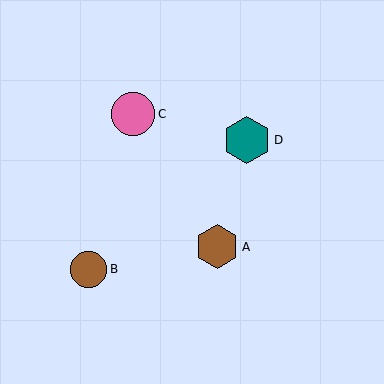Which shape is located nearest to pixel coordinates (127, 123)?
The pink circle (labeled C) at (133, 114) is nearest to that location.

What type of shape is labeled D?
Shape D is a teal hexagon.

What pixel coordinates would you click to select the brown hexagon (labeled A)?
Click at (217, 247) to select the brown hexagon A.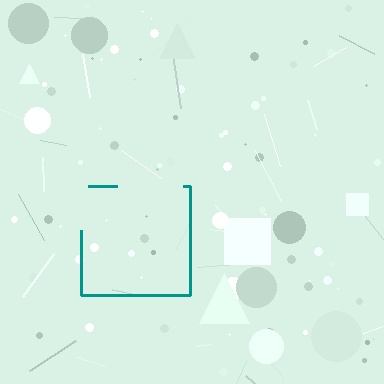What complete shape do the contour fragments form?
The contour fragments form a square.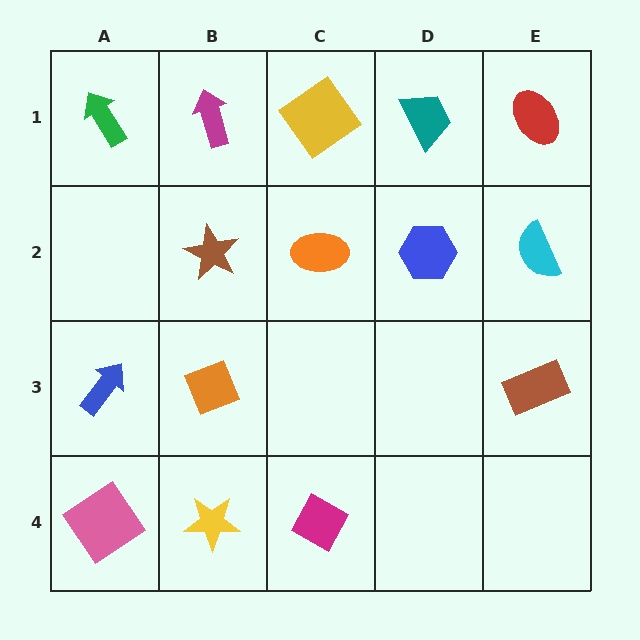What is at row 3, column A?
A blue arrow.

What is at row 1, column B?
A magenta arrow.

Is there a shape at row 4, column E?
No, that cell is empty.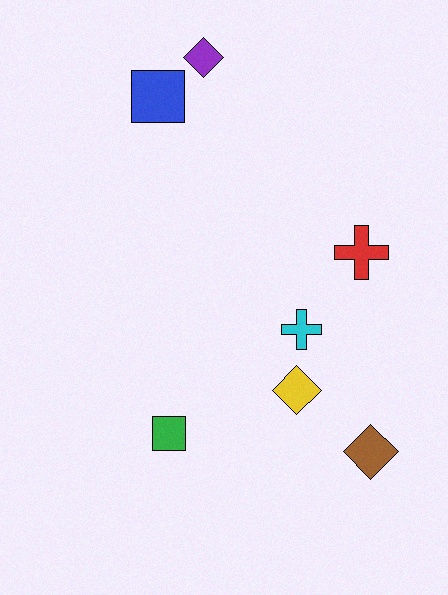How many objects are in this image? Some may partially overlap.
There are 7 objects.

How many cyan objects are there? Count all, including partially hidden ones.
There is 1 cyan object.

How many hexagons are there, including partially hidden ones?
There are no hexagons.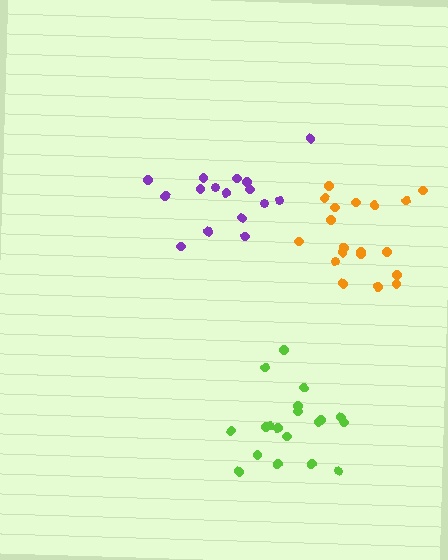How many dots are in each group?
Group 1: 19 dots, Group 2: 16 dots, Group 3: 19 dots (54 total).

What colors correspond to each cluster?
The clusters are colored: lime, purple, orange.